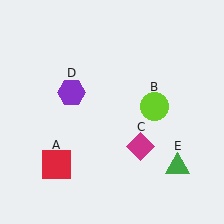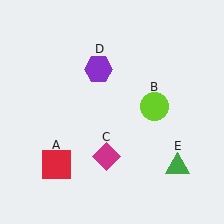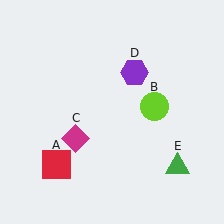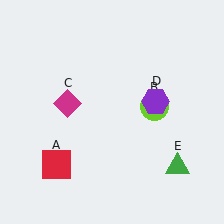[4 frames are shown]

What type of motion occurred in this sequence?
The magenta diamond (object C), purple hexagon (object D) rotated clockwise around the center of the scene.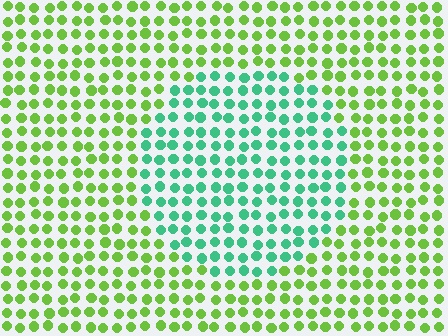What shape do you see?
I see a circle.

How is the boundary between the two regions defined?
The boundary is defined purely by a slight shift in hue (about 54 degrees). Spacing, size, and orientation are identical on both sides.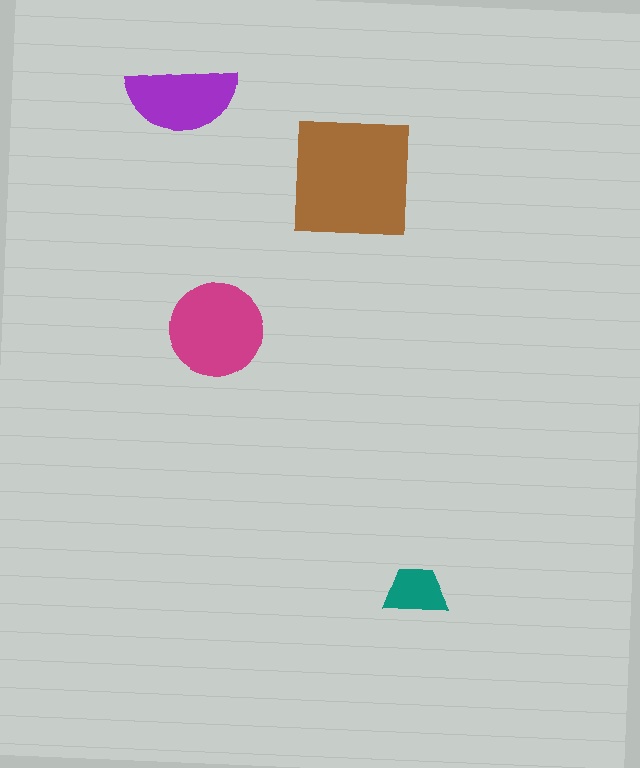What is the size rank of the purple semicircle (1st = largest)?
3rd.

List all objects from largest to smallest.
The brown square, the magenta circle, the purple semicircle, the teal trapezoid.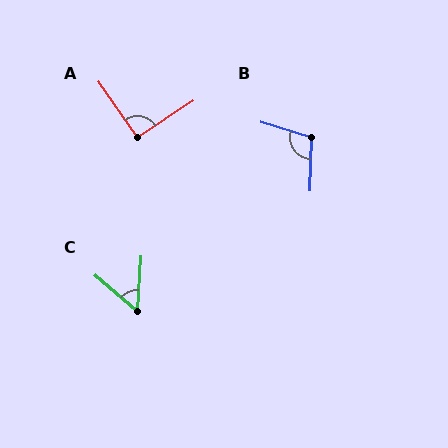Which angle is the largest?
B, at approximately 105 degrees.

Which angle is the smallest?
C, at approximately 53 degrees.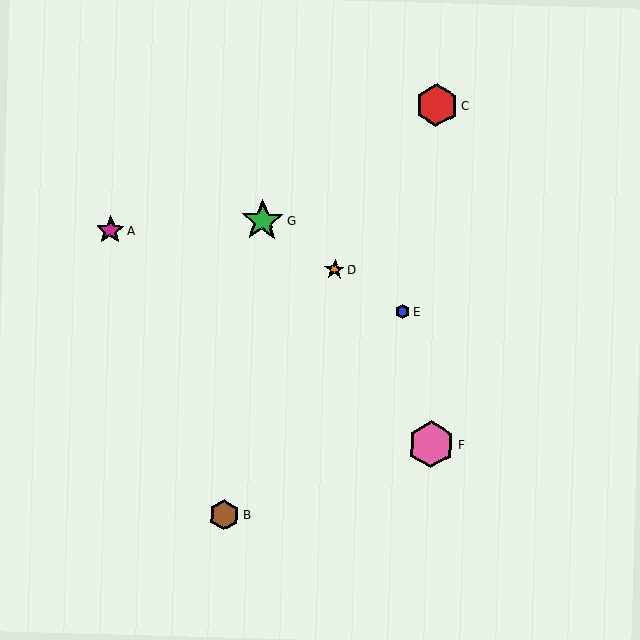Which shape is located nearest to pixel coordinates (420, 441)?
The pink hexagon (labeled F) at (431, 444) is nearest to that location.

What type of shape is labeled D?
Shape D is an orange star.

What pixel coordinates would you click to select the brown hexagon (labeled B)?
Click at (224, 515) to select the brown hexagon B.